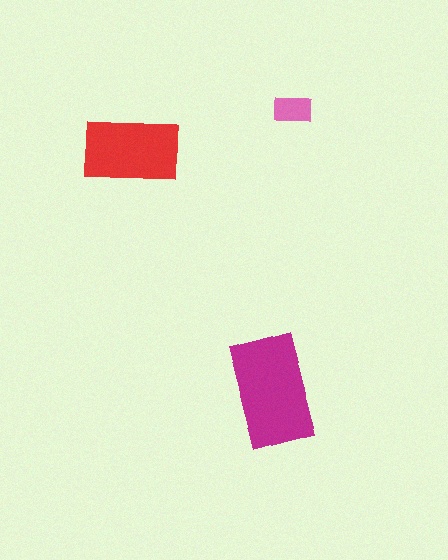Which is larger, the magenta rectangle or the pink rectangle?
The magenta one.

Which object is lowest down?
The magenta rectangle is bottommost.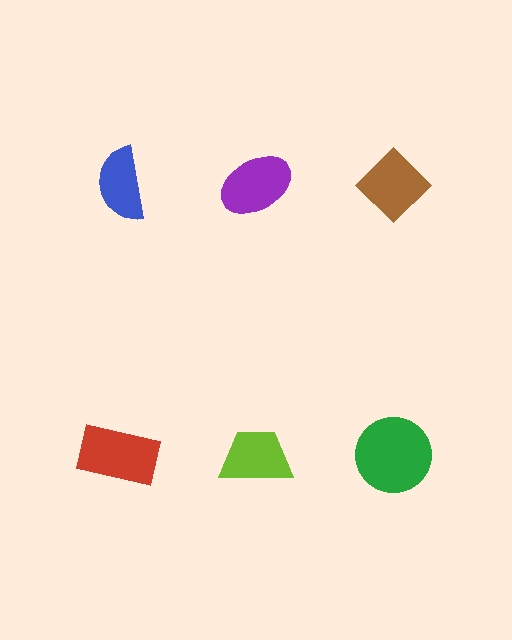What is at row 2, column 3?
A green circle.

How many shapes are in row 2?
3 shapes.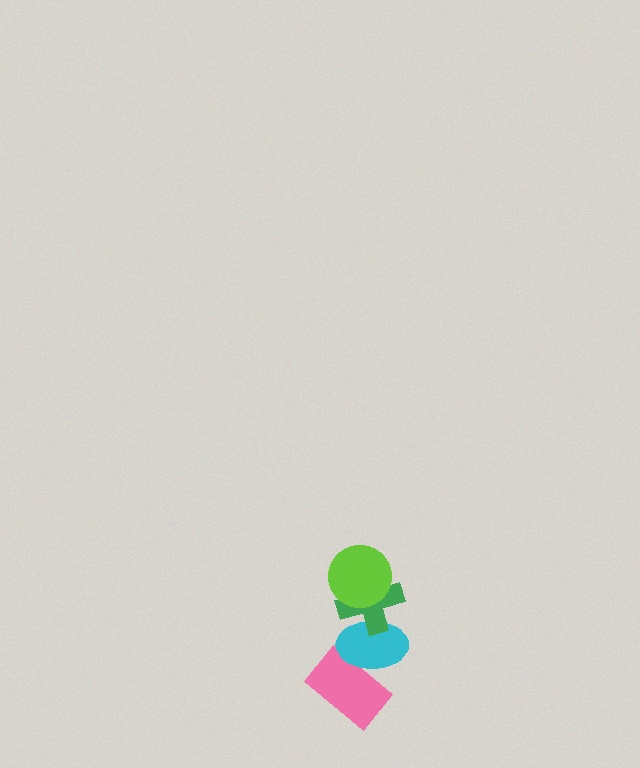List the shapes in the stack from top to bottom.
From top to bottom: the lime circle, the green cross, the cyan ellipse, the pink rectangle.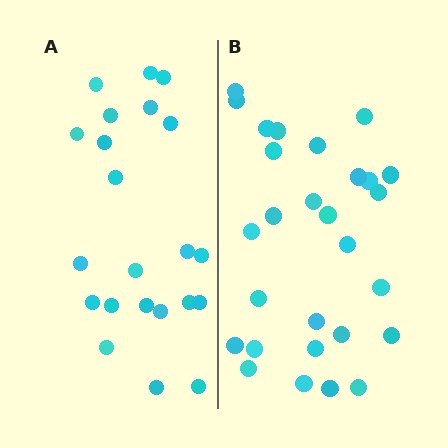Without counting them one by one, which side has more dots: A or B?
Region B (the right region) has more dots.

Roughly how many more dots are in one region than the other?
Region B has about 6 more dots than region A.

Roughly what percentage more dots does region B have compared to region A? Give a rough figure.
About 25% more.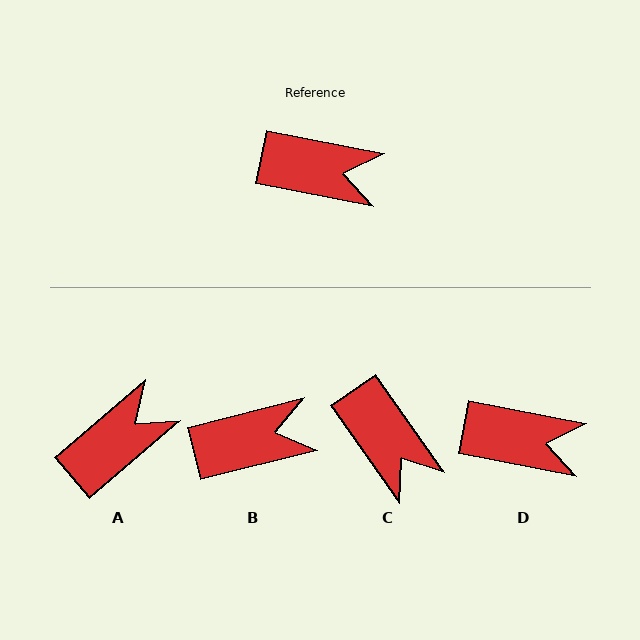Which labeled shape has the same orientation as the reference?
D.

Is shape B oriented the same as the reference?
No, it is off by about 25 degrees.